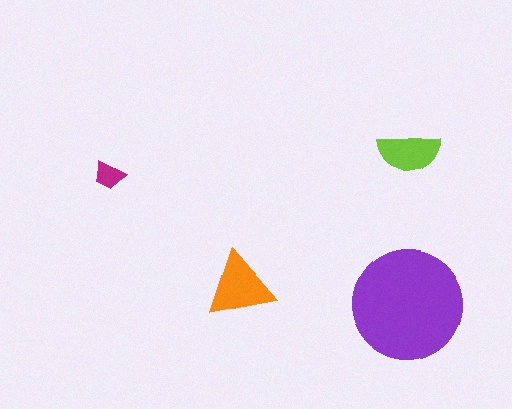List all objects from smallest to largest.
The magenta trapezoid, the lime semicircle, the orange triangle, the purple circle.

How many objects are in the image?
There are 4 objects in the image.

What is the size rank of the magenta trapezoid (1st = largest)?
4th.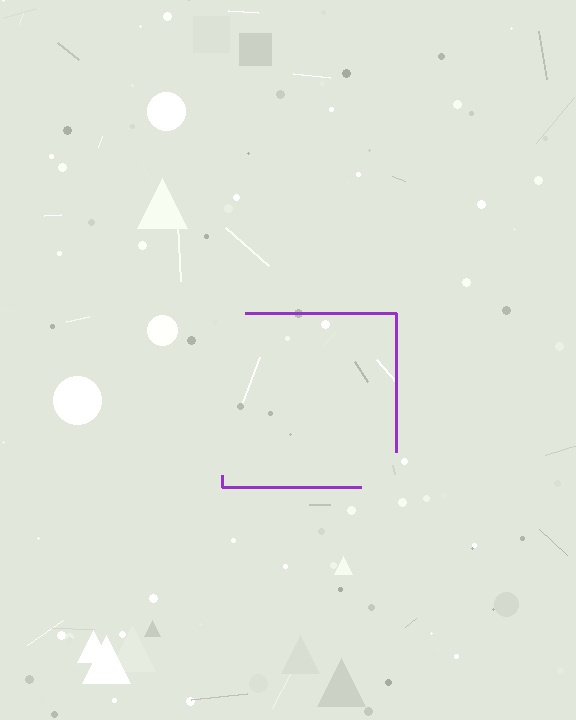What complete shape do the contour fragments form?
The contour fragments form a square.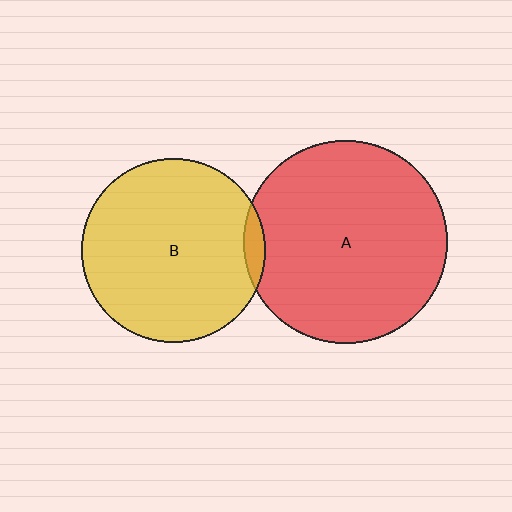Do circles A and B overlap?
Yes.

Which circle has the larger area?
Circle A (red).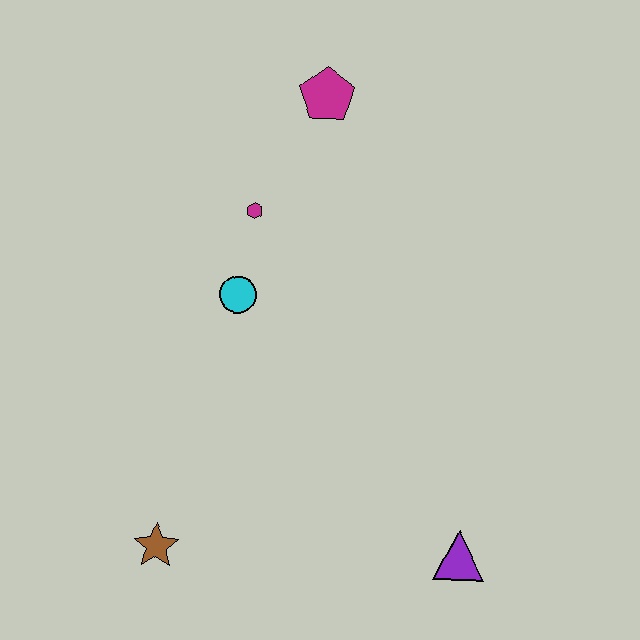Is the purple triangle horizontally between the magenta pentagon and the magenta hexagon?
No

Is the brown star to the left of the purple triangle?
Yes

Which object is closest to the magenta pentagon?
The magenta hexagon is closest to the magenta pentagon.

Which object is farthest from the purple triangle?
The magenta pentagon is farthest from the purple triangle.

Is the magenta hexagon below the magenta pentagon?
Yes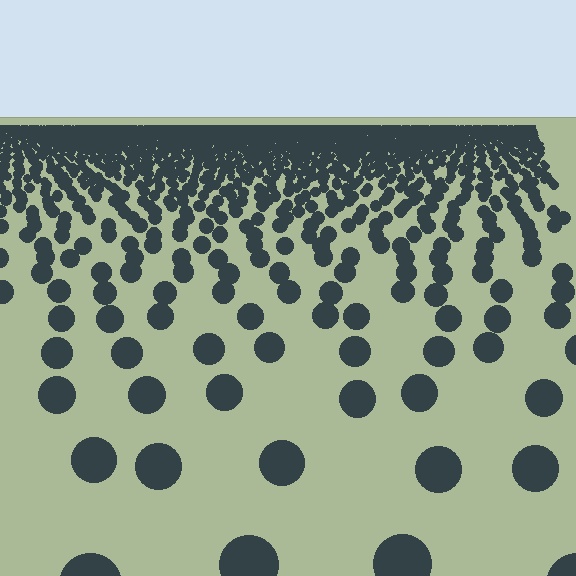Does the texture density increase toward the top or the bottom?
Density increases toward the top.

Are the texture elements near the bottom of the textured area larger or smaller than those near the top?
Larger. Near the bottom, elements are closer to the viewer and appear at a bigger on-screen size.